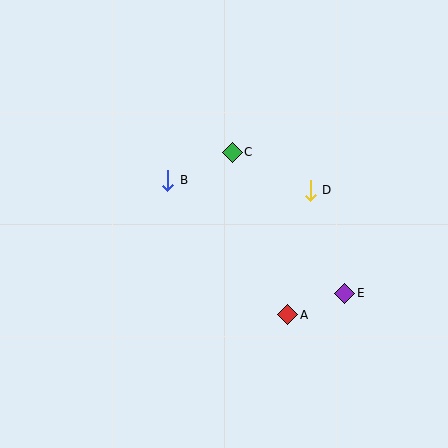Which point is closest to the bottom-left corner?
Point B is closest to the bottom-left corner.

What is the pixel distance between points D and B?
The distance between D and B is 143 pixels.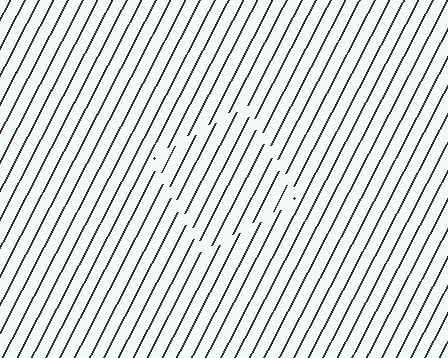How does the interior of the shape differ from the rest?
The interior of the shape contains the same grating, shifted by half a period — the contour is defined by the phase discontinuity where line-ends from the inner and outer gratings abut.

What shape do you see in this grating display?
An illusory square. The interior of the shape contains the same grating, shifted by half a period — the contour is defined by the phase discontinuity where line-ends from the inner and outer gratings abut.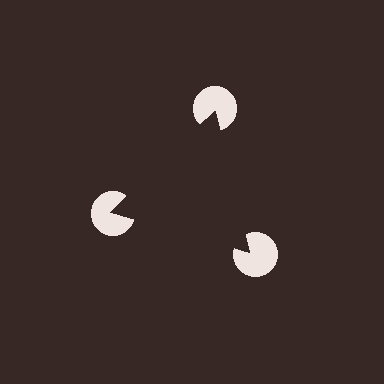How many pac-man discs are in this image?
There are 3 — one at each vertex of the illusory triangle.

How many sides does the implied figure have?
3 sides.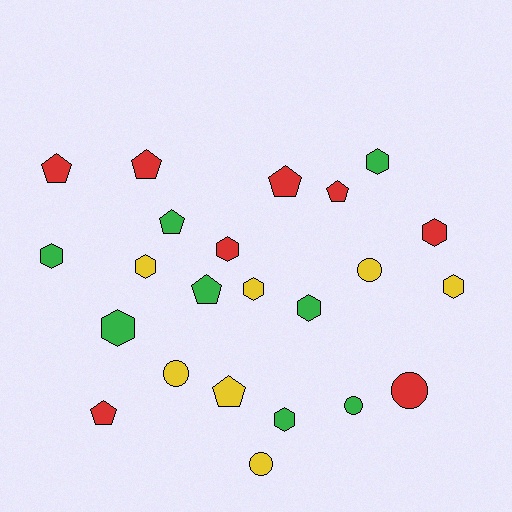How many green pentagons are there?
There are 2 green pentagons.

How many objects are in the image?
There are 23 objects.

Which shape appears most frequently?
Hexagon, with 10 objects.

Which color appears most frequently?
Red, with 8 objects.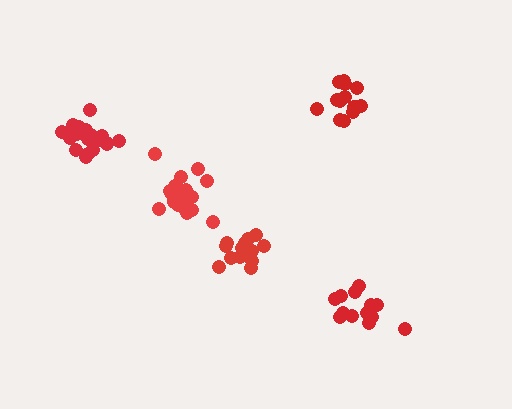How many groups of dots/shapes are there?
There are 5 groups.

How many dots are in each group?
Group 1: 19 dots, Group 2: 13 dots, Group 3: 18 dots, Group 4: 15 dots, Group 5: 14 dots (79 total).